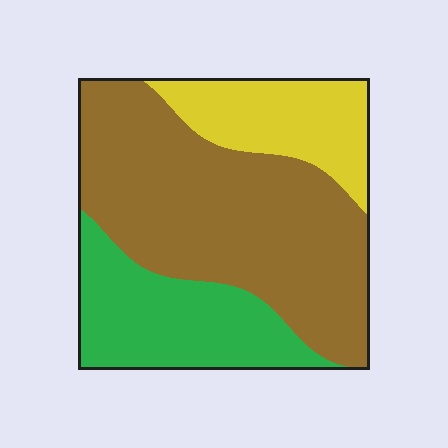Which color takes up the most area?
Brown, at roughly 55%.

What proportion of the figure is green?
Green takes up between a sixth and a third of the figure.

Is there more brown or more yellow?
Brown.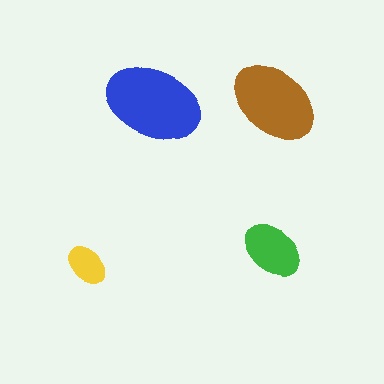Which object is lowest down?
The yellow ellipse is bottommost.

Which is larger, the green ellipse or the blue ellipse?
The blue one.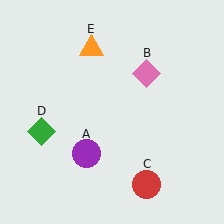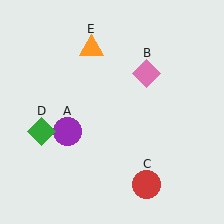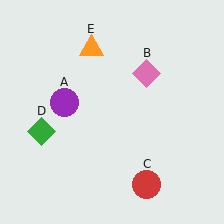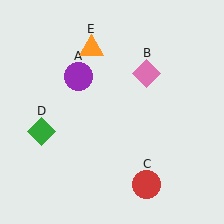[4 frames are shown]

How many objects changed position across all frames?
1 object changed position: purple circle (object A).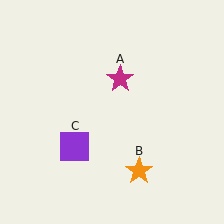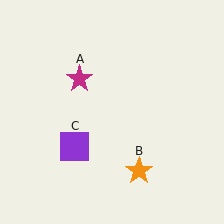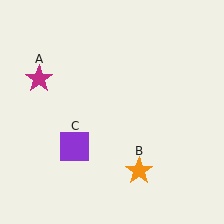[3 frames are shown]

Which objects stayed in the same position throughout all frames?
Orange star (object B) and purple square (object C) remained stationary.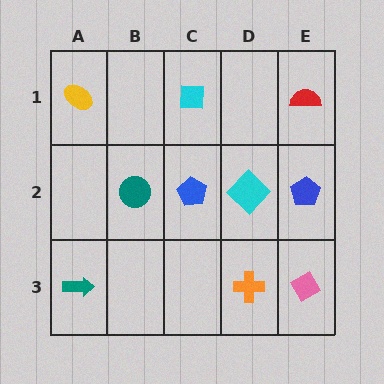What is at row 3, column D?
An orange cross.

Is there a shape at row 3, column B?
No, that cell is empty.